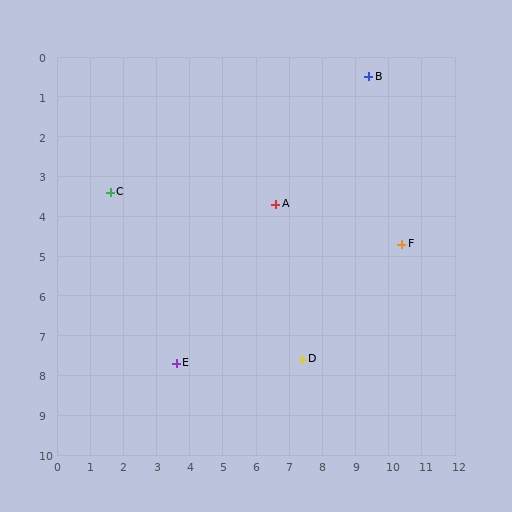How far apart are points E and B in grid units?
Points E and B are about 9.2 grid units apart.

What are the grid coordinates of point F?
Point F is at approximately (10.4, 4.7).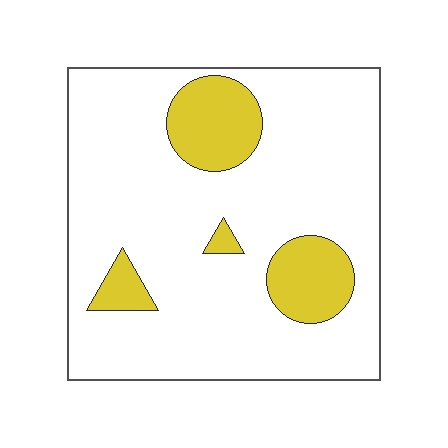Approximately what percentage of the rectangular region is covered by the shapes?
Approximately 15%.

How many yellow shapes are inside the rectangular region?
4.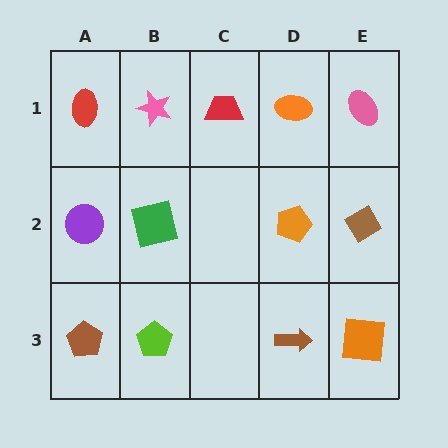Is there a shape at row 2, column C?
No, that cell is empty.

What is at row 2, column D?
An orange pentagon.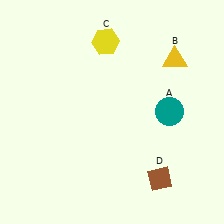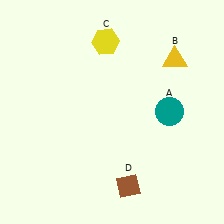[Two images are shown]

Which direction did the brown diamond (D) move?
The brown diamond (D) moved left.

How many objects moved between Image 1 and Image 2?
1 object moved between the two images.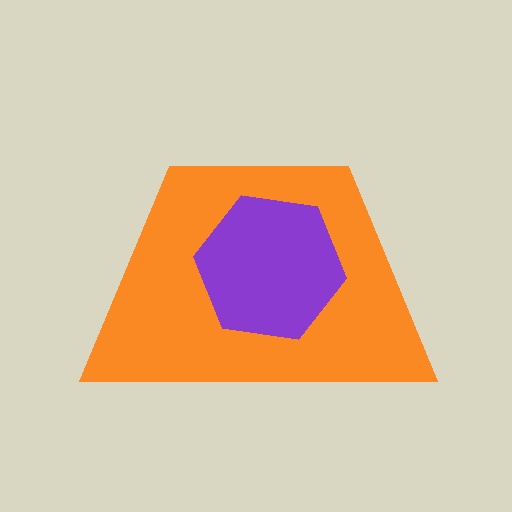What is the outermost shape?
The orange trapezoid.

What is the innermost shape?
The purple hexagon.